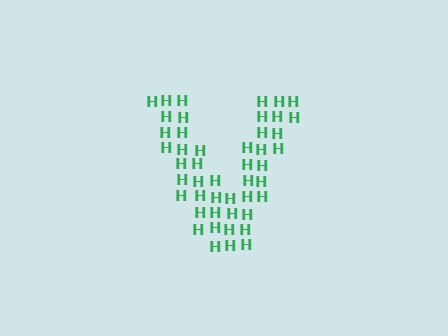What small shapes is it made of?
It is made of small letter H's.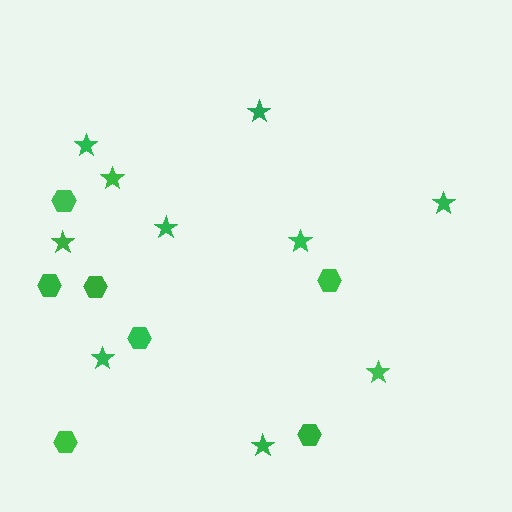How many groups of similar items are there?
There are 2 groups: one group of stars (10) and one group of hexagons (7).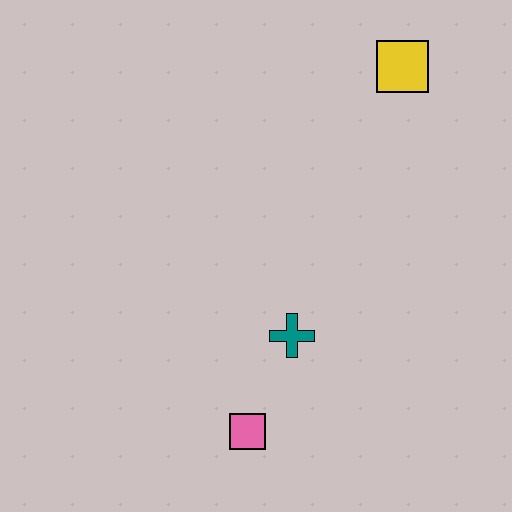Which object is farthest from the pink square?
The yellow square is farthest from the pink square.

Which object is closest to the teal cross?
The pink square is closest to the teal cross.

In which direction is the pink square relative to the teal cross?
The pink square is below the teal cross.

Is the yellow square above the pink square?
Yes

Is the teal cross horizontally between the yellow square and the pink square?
Yes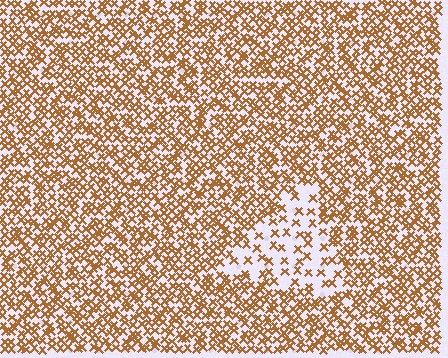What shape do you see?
I see a triangle.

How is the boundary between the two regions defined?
The boundary is defined by a change in element density (approximately 2.5x ratio). All elements are the same color, size, and shape.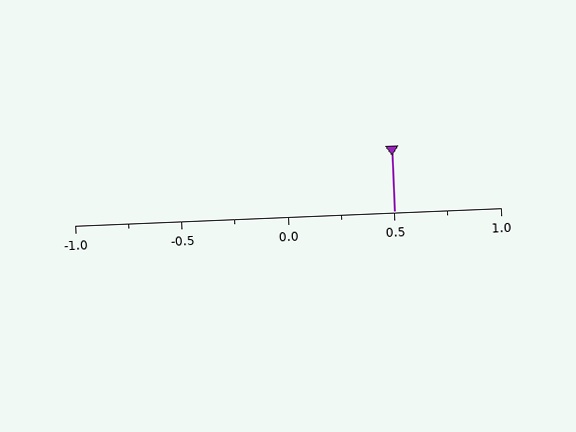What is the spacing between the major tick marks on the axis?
The major ticks are spaced 0.5 apart.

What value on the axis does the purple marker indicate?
The marker indicates approximately 0.5.